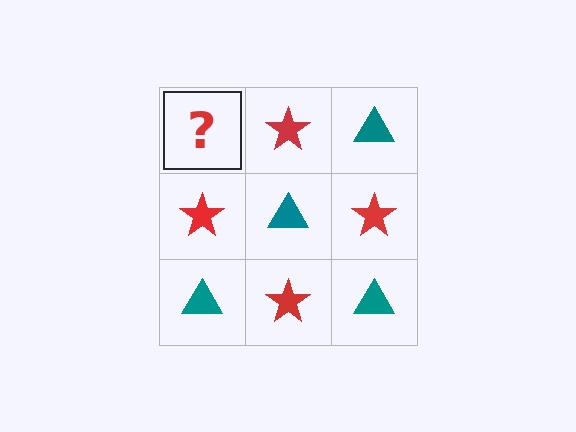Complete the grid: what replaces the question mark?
The question mark should be replaced with a teal triangle.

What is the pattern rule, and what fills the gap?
The rule is that it alternates teal triangle and red star in a checkerboard pattern. The gap should be filled with a teal triangle.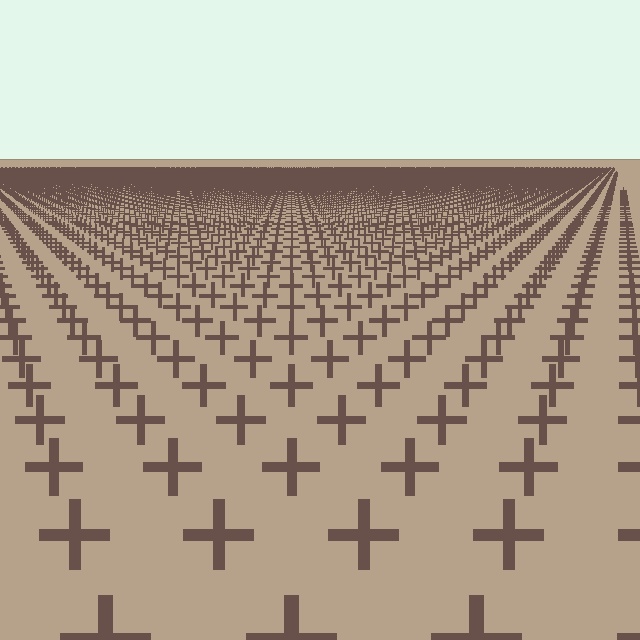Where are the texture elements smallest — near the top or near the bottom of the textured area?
Near the top.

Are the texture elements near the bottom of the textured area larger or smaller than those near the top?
Larger. Near the bottom, elements are closer to the viewer and appear at a bigger on-screen size.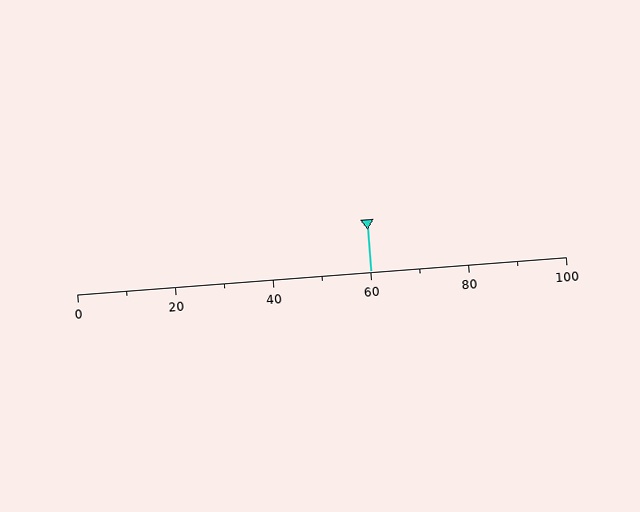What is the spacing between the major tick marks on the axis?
The major ticks are spaced 20 apart.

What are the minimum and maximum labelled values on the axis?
The axis runs from 0 to 100.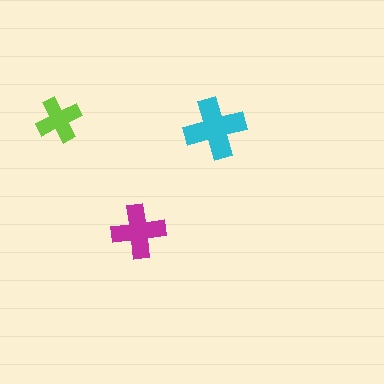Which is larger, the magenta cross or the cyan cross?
The cyan one.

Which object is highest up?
The lime cross is topmost.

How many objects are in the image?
There are 3 objects in the image.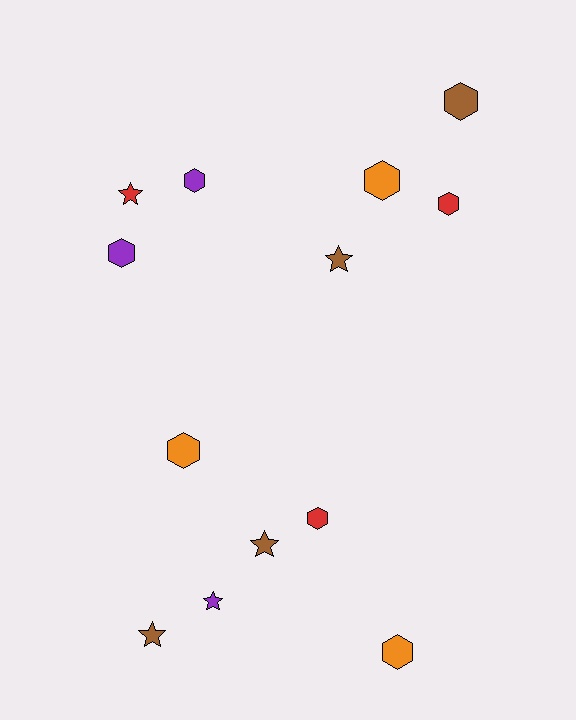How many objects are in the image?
There are 13 objects.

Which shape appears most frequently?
Hexagon, with 8 objects.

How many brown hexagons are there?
There is 1 brown hexagon.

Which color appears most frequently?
Brown, with 4 objects.